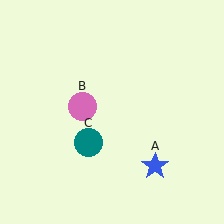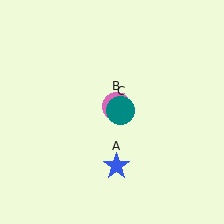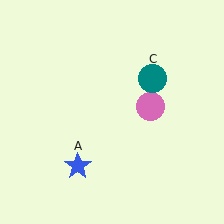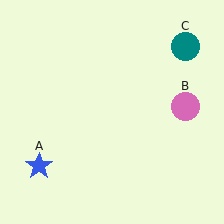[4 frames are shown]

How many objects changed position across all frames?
3 objects changed position: blue star (object A), pink circle (object B), teal circle (object C).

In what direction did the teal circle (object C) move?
The teal circle (object C) moved up and to the right.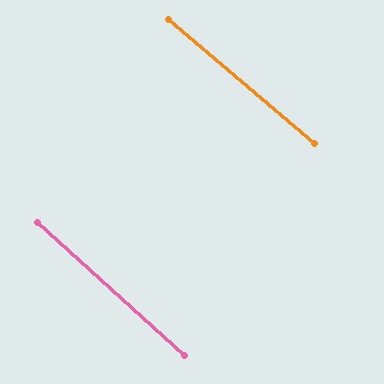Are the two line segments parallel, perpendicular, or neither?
Parallel — their directions differ by only 1.8°.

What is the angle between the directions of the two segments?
Approximately 2 degrees.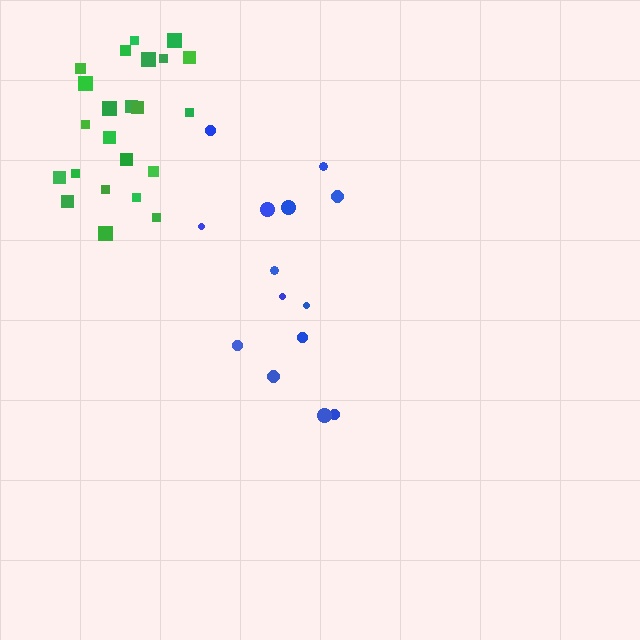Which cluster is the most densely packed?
Green.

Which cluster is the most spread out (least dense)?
Blue.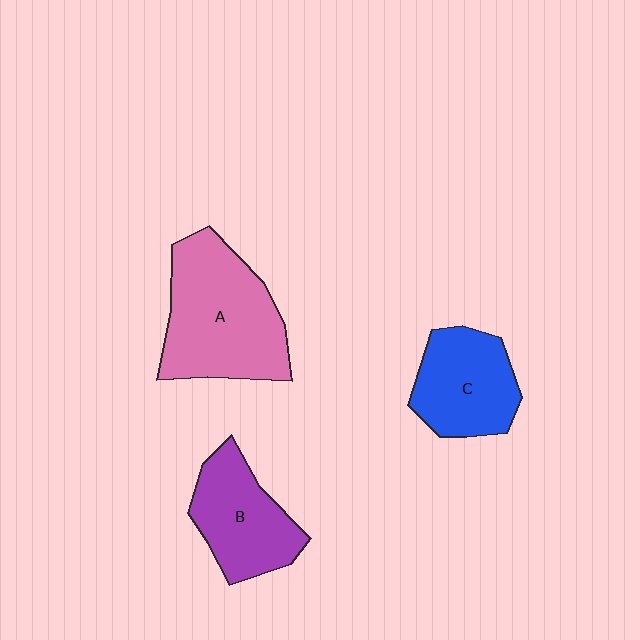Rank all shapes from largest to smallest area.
From largest to smallest: A (pink), B (purple), C (blue).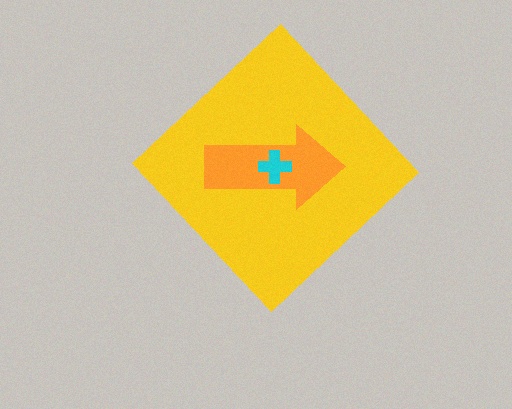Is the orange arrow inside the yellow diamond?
Yes.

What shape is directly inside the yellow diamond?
The orange arrow.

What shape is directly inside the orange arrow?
The cyan cross.